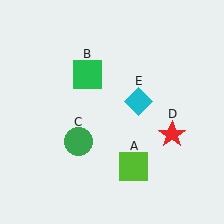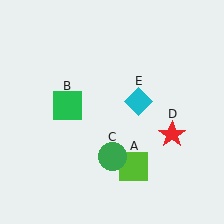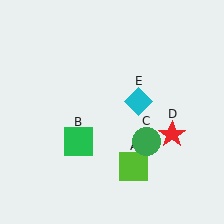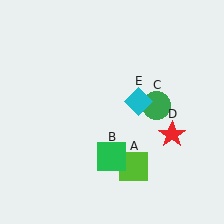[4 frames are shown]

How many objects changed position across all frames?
2 objects changed position: green square (object B), green circle (object C).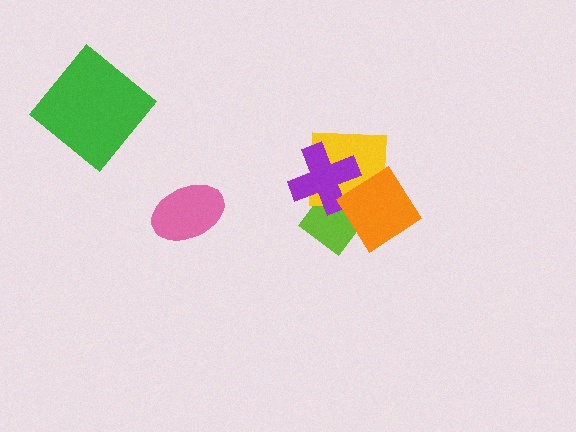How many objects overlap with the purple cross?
2 objects overlap with the purple cross.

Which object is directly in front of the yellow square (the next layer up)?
The purple cross is directly in front of the yellow square.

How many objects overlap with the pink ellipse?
0 objects overlap with the pink ellipse.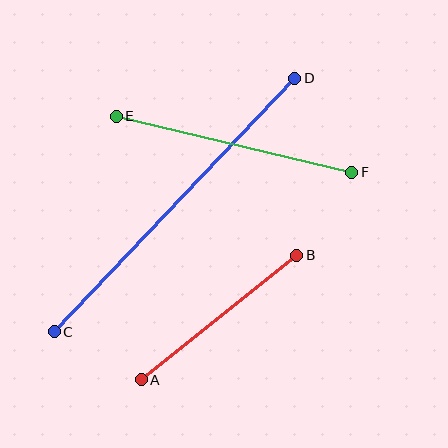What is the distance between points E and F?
The distance is approximately 242 pixels.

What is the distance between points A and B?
The distance is approximately 199 pixels.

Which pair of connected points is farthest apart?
Points C and D are farthest apart.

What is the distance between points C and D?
The distance is approximately 350 pixels.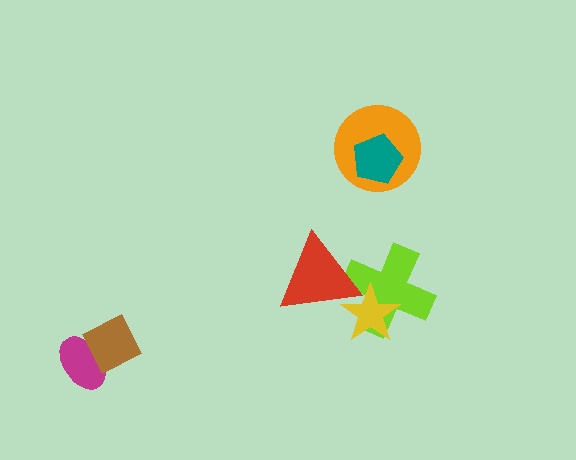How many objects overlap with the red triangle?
2 objects overlap with the red triangle.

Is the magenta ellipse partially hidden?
Yes, it is partially covered by another shape.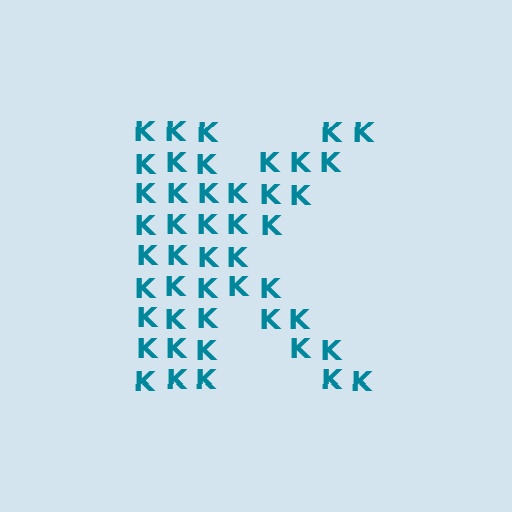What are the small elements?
The small elements are letter K's.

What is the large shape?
The large shape is the letter K.